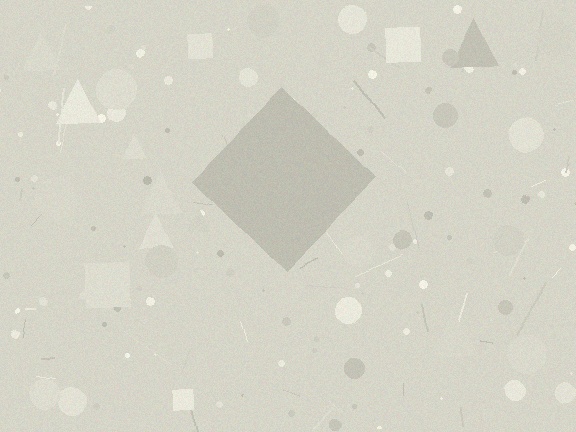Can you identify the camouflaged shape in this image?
The camouflaged shape is a diamond.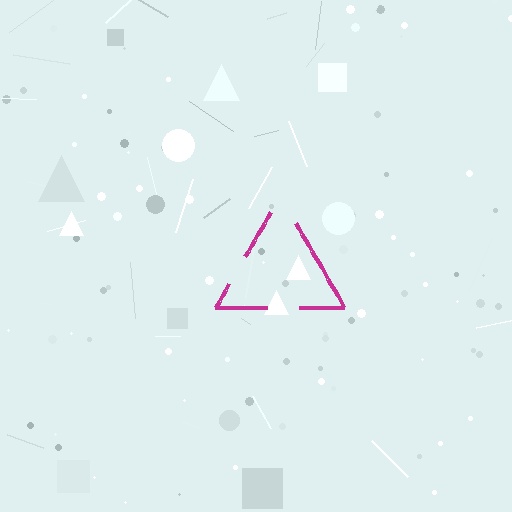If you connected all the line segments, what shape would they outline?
They would outline a triangle.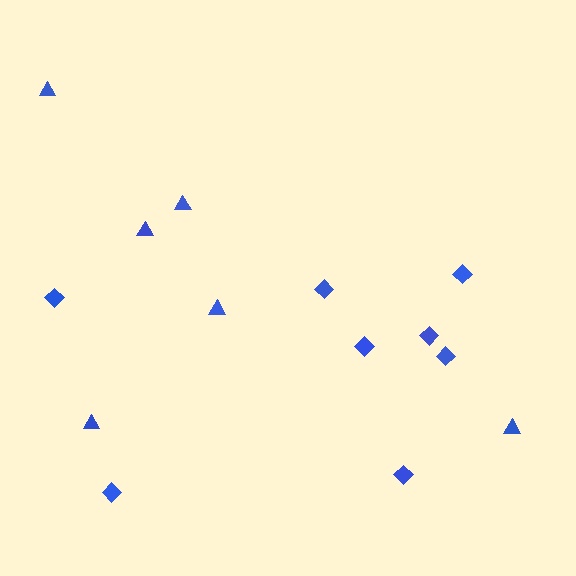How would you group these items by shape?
There are 2 groups: one group of diamonds (8) and one group of triangles (6).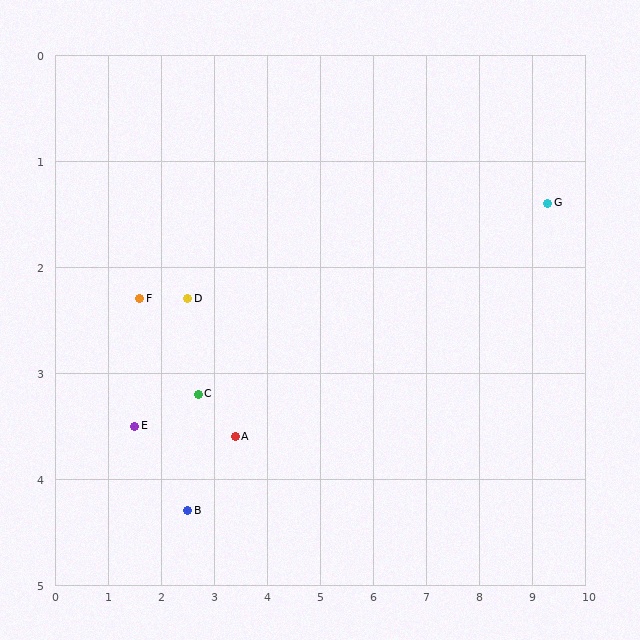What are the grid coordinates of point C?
Point C is at approximately (2.7, 3.2).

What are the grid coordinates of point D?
Point D is at approximately (2.5, 2.3).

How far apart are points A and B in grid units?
Points A and B are about 1.1 grid units apart.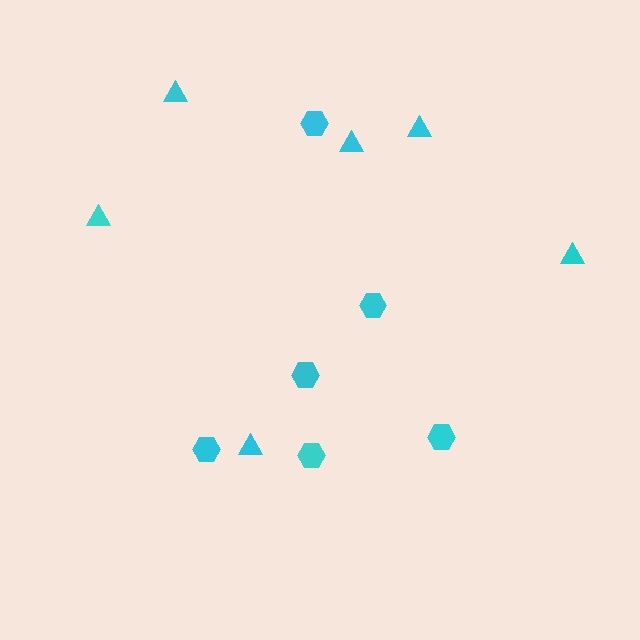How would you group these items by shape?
There are 2 groups: one group of triangles (6) and one group of hexagons (6).